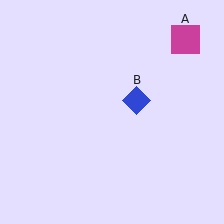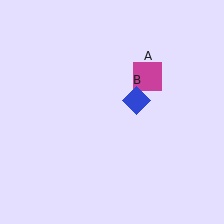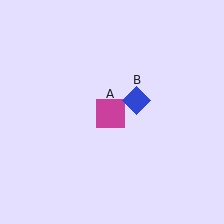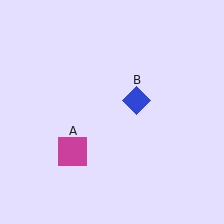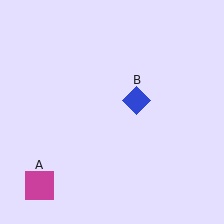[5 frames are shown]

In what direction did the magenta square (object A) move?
The magenta square (object A) moved down and to the left.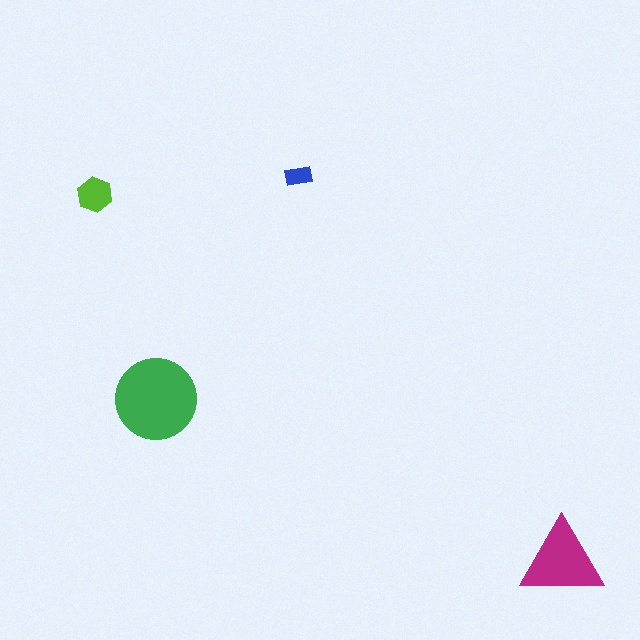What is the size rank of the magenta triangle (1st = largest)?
2nd.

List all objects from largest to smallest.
The green circle, the magenta triangle, the lime hexagon, the blue rectangle.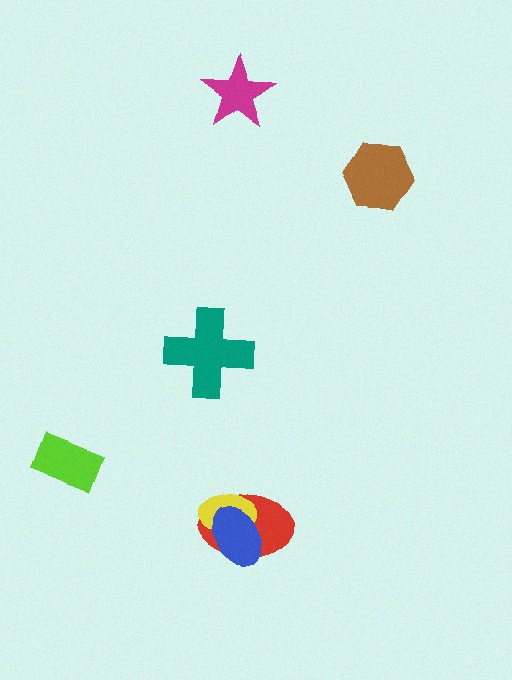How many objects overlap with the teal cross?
0 objects overlap with the teal cross.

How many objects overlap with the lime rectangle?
0 objects overlap with the lime rectangle.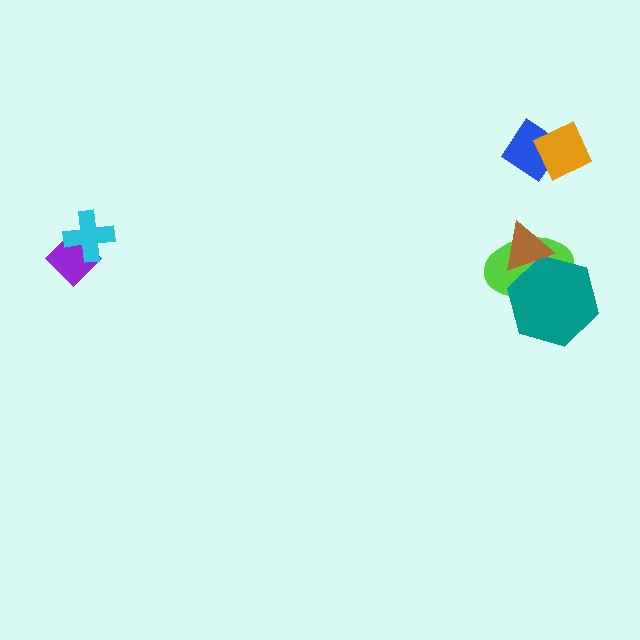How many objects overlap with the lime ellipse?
2 objects overlap with the lime ellipse.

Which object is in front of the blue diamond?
The orange diamond is in front of the blue diamond.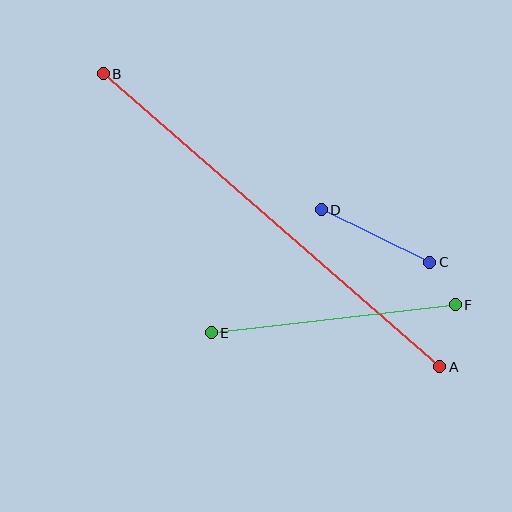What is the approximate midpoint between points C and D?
The midpoint is at approximately (376, 236) pixels.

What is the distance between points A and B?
The distance is approximately 446 pixels.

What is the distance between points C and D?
The distance is approximately 120 pixels.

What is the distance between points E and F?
The distance is approximately 246 pixels.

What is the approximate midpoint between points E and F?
The midpoint is at approximately (333, 319) pixels.